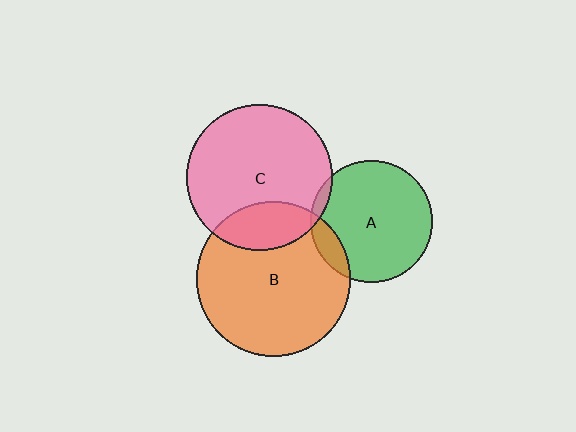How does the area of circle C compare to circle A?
Approximately 1.4 times.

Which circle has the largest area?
Circle B (orange).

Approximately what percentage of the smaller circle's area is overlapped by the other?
Approximately 10%.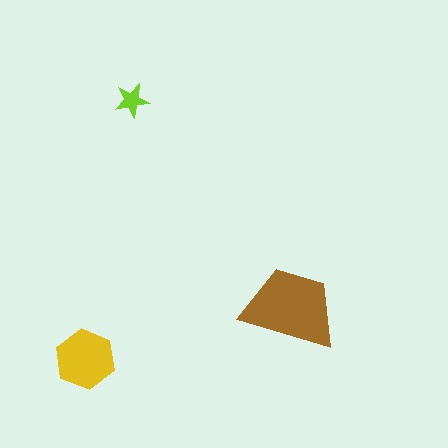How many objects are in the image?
There are 3 objects in the image.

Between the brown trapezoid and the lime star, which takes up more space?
The brown trapezoid.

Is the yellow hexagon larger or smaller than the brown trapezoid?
Smaller.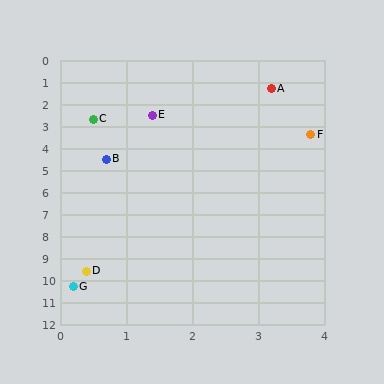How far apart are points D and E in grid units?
Points D and E are about 7.2 grid units apart.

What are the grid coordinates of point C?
Point C is at approximately (0.5, 2.7).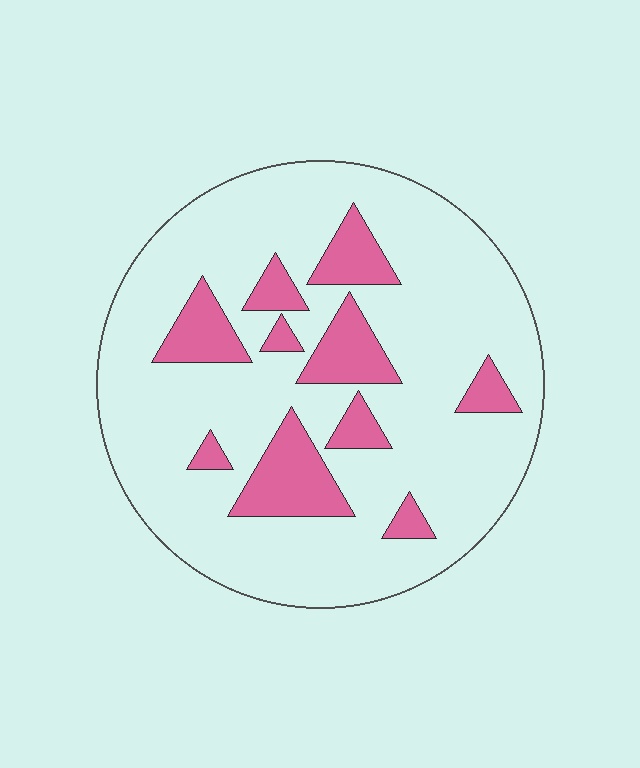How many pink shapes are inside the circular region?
10.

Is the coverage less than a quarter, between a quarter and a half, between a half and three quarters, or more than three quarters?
Less than a quarter.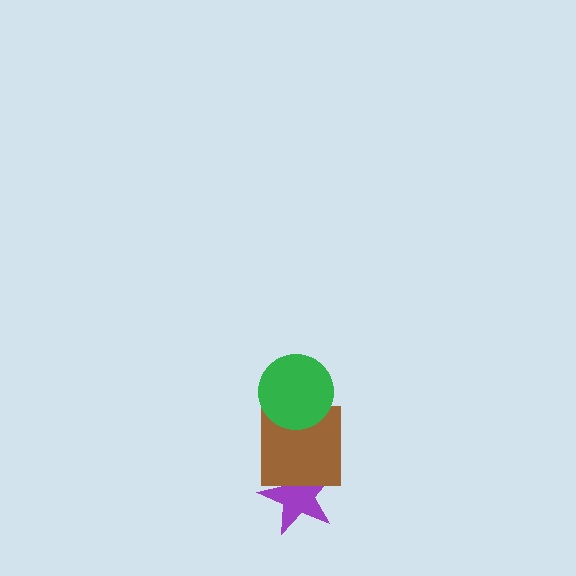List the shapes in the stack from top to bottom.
From top to bottom: the green circle, the brown square, the purple star.